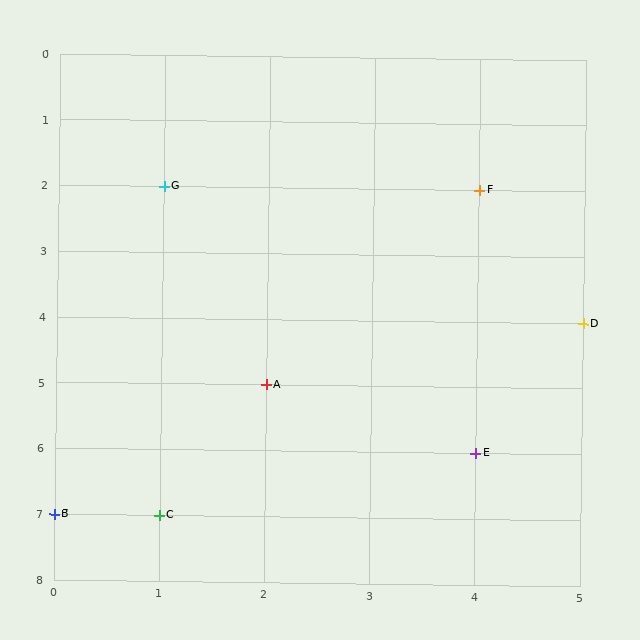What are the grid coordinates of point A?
Point A is at grid coordinates (2, 5).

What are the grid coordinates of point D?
Point D is at grid coordinates (5, 4).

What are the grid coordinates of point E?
Point E is at grid coordinates (4, 6).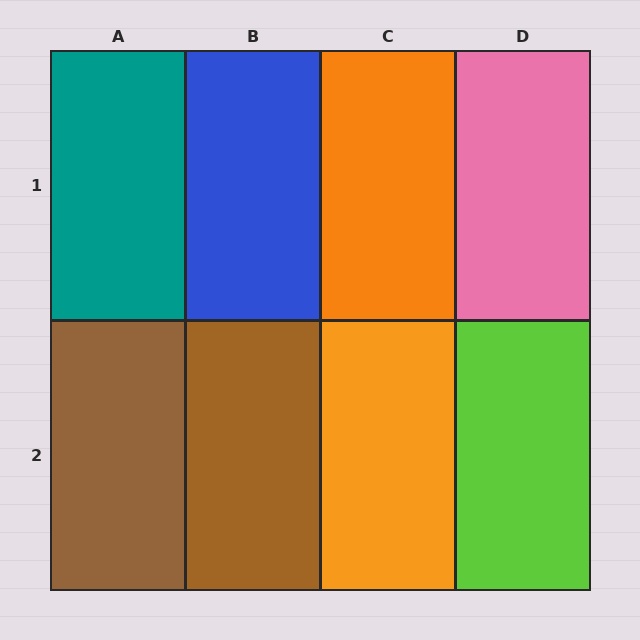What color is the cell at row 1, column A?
Teal.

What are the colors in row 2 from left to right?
Brown, brown, orange, lime.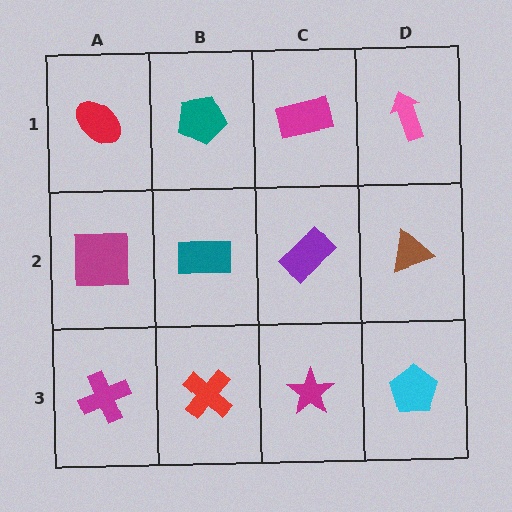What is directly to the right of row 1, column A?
A teal pentagon.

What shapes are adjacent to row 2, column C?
A magenta rectangle (row 1, column C), a magenta star (row 3, column C), a teal rectangle (row 2, column B), a brown triangle (row 2, column D).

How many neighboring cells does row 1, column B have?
3.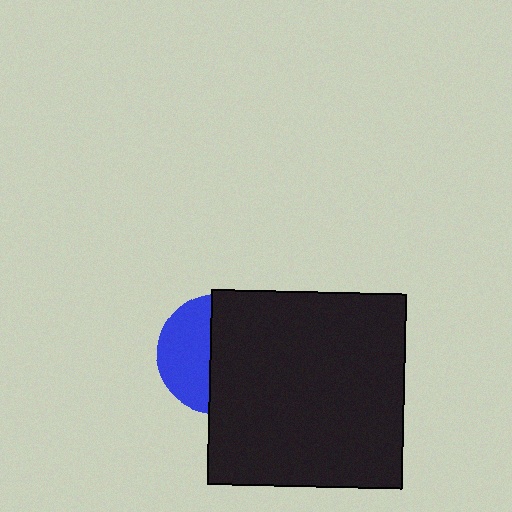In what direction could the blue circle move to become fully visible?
The blue circle could move left. That would shift it out from behind the black square entirely.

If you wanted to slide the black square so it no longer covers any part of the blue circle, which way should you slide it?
Slide it right — that is the most direct way to separate the two shapes.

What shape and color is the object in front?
The object in front is a black square.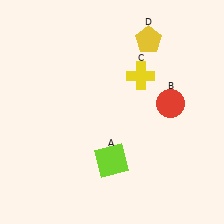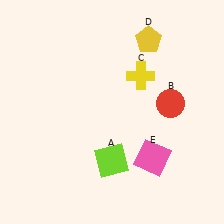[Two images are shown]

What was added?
A pink square (E) was added in Image 2.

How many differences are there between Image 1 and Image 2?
There is 1 difference between the two images.